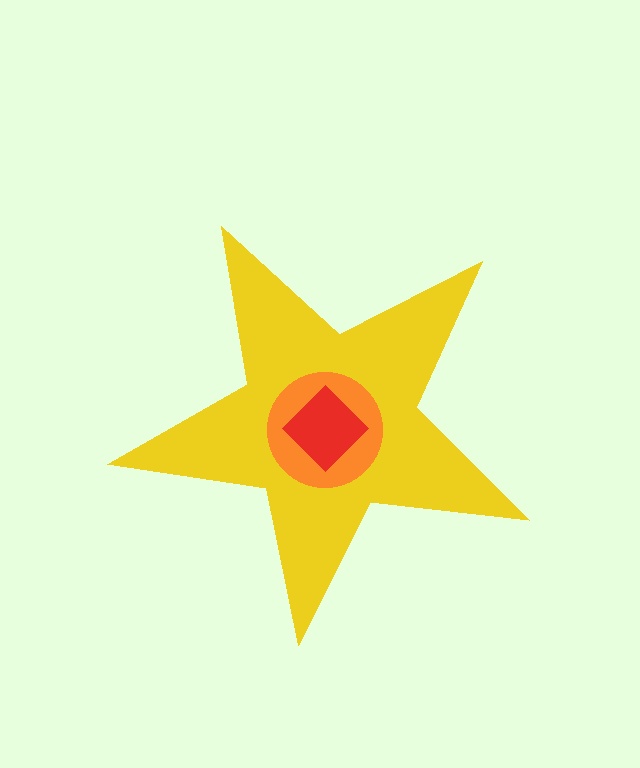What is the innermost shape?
The red diamond.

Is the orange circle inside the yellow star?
Yes.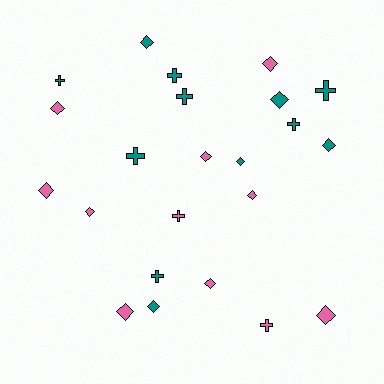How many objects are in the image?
There are 23 objects.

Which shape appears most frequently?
Diamond, with 14 objects.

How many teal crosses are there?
There are 7 teal crosses.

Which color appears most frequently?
Teal, with 12 objects.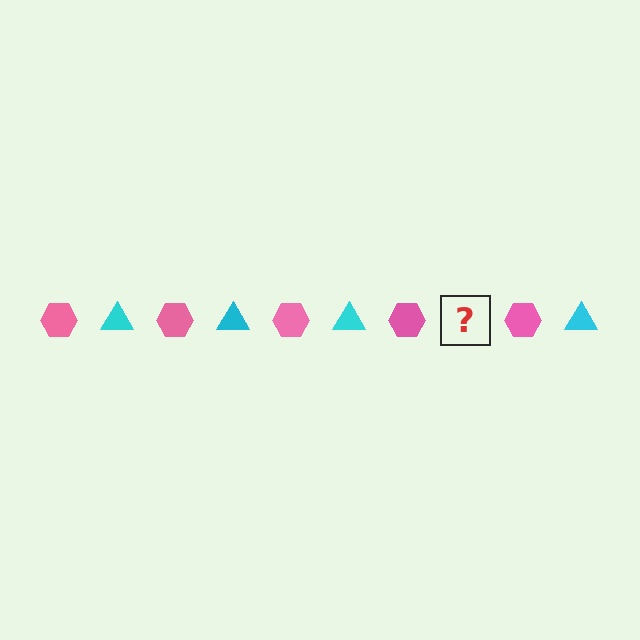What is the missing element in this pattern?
The missing element is a cyan triangle.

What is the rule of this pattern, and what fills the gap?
The rule is that the pattern alternates between pink hexagon and cyan triangle. The gap should be filled with a cyan triangle.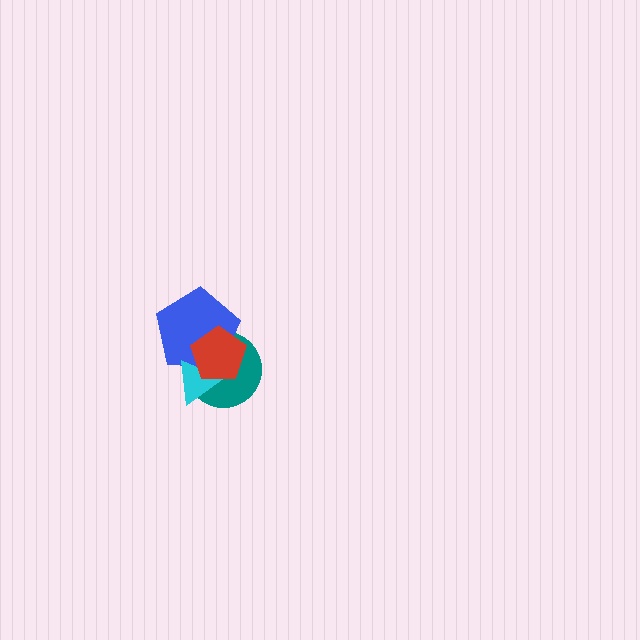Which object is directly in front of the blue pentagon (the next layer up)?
The cyan triangle is directly in front of the blue pentagon.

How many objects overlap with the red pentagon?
3 objects overlap with the red pentagon.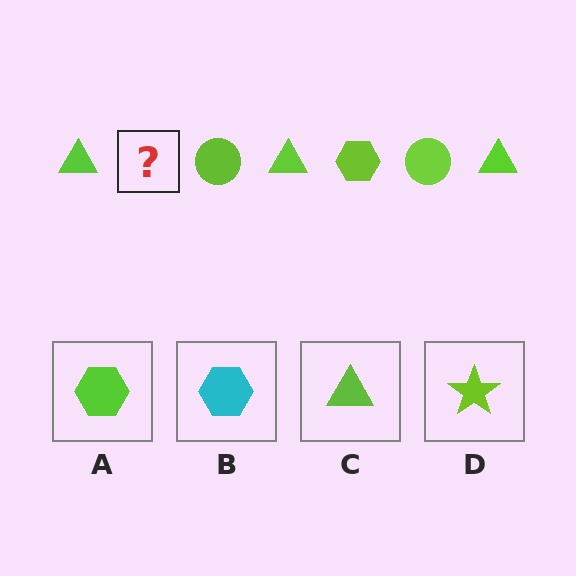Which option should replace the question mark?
Option A.